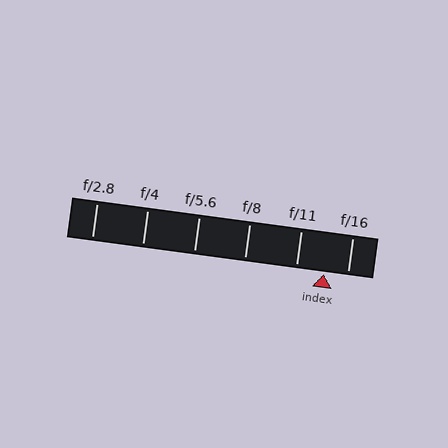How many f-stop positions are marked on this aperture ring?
There are 6 f-stop positions marked.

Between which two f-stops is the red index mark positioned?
The index mark is between f/11 and f/16.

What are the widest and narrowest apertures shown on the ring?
The widest aperture shown is f/2.8 and the narrowest is f/16.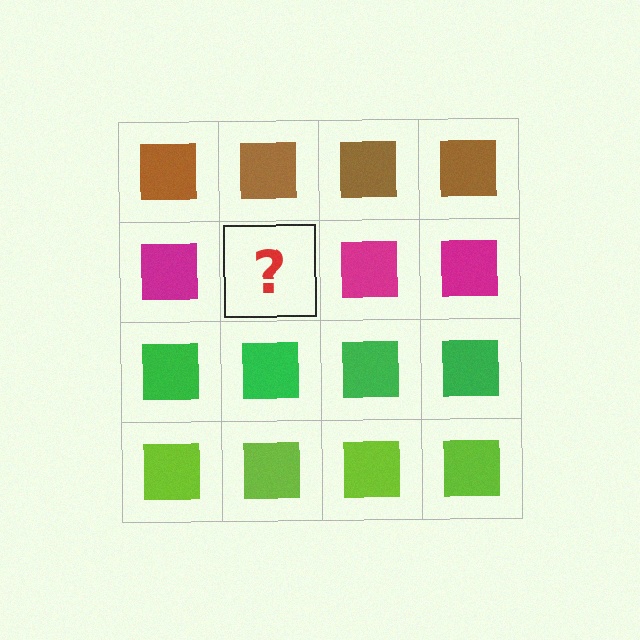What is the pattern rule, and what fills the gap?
The rule is that each row has a consistent color. The gap should be filled with a magenta square.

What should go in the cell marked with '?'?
The missing cell should contain a magenta square.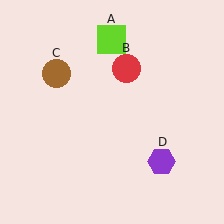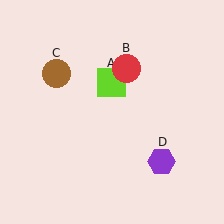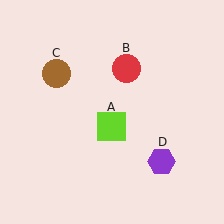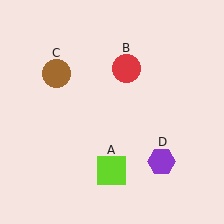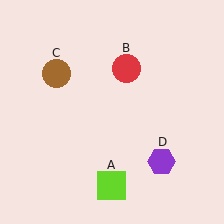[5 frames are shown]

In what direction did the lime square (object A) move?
The lime square (object A) moved down.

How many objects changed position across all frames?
1 object changed position: lime square (object A).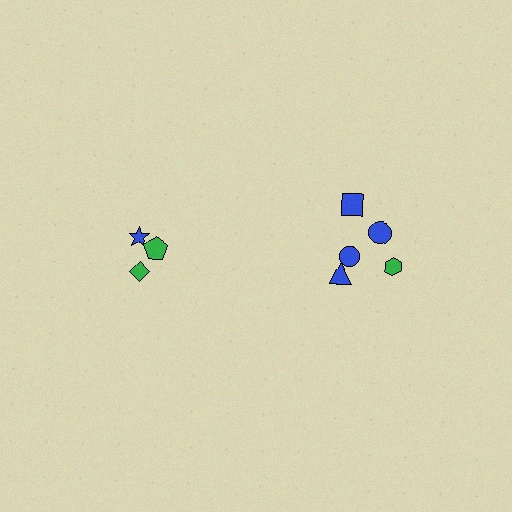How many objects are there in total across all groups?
There are 8 objects.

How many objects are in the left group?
There are 3 objects.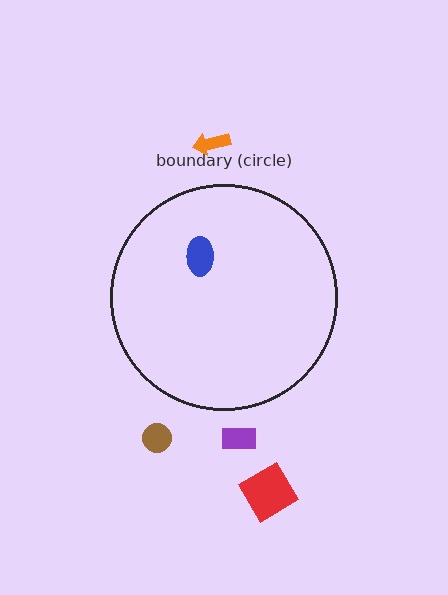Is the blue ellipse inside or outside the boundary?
Inside.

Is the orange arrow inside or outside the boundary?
Outside.